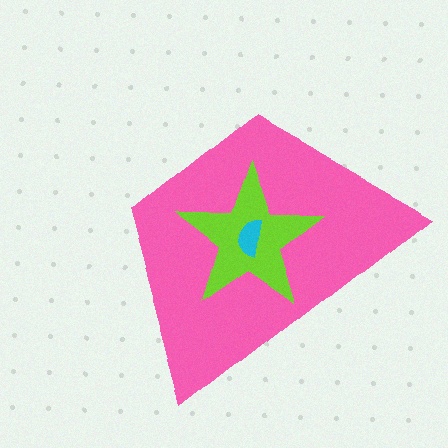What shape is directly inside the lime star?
The cyan semicircle.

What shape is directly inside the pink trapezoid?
The lime star.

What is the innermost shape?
The cyan semicircle.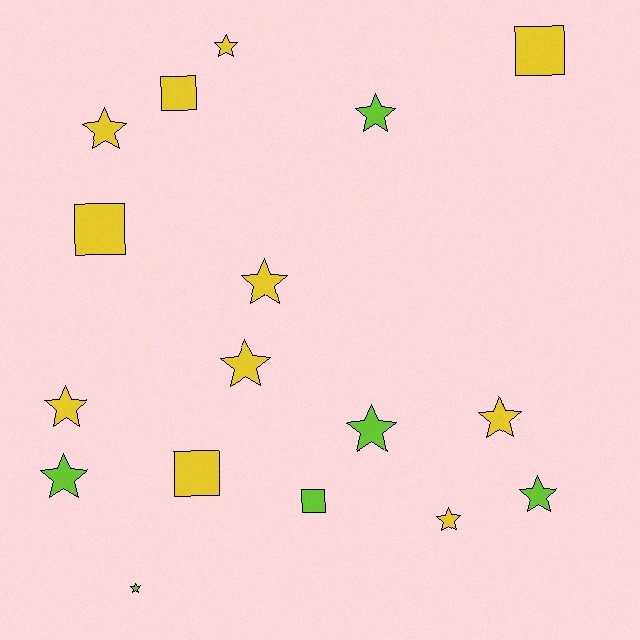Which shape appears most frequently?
Star, with 12 objects.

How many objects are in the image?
There are 17 objects.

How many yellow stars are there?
There are 7 yellow stars.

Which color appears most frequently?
Yellow, with 11 objects.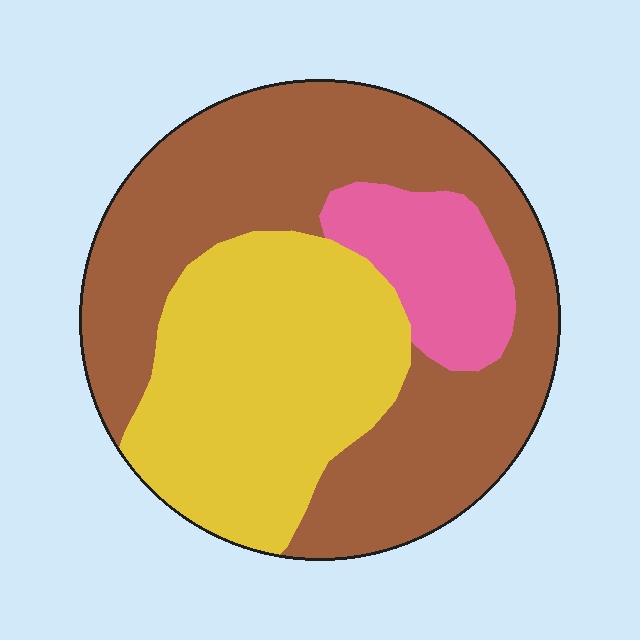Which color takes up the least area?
Pink, at roughly 10%.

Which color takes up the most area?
Brown, at roughly 55%.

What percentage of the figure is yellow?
Yellow takes up about one third (1/3) of the figure.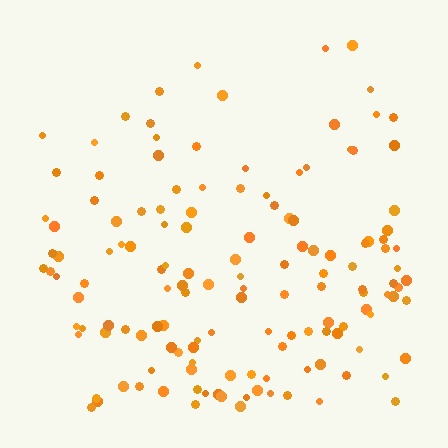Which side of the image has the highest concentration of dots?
The bottom.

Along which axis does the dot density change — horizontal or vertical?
Vertical.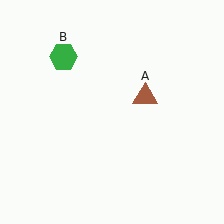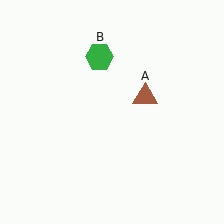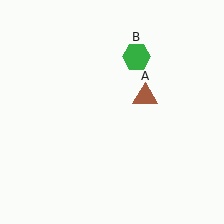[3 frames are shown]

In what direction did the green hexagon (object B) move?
The green hexagon (object B) moved right.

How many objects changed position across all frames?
1 object changed position: green hexagon (object B).